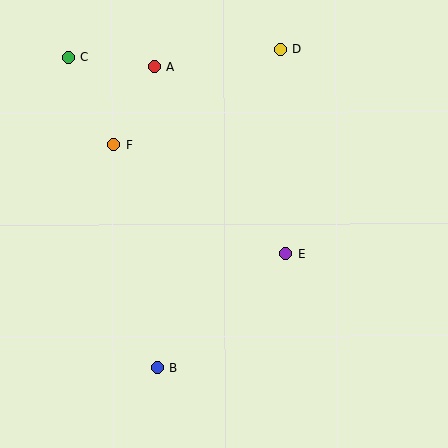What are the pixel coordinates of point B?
Point B is at (157, 368).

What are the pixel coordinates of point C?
Point C is at (69, 57).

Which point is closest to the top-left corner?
Point C is closest to the top-left corner.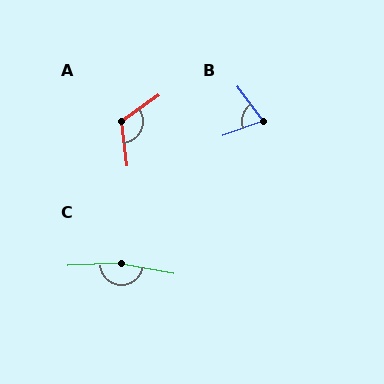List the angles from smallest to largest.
B (74°), A (118°), C (167°).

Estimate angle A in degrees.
Approximately 118 degrees.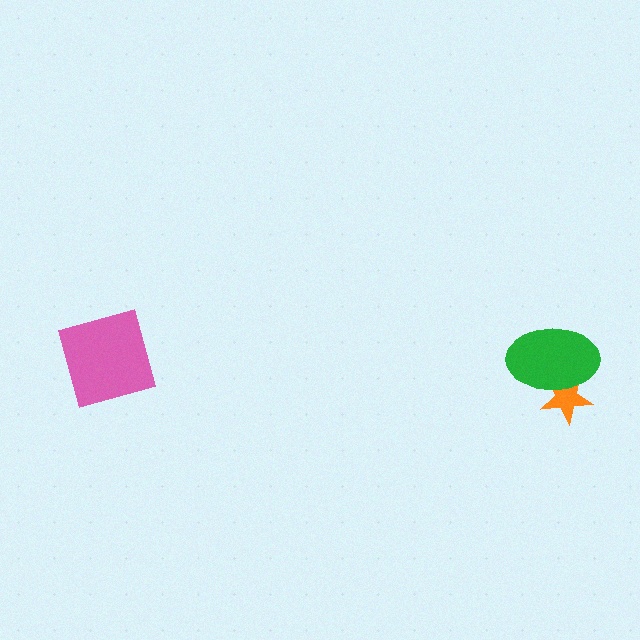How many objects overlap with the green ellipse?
1 object overlaps with the green ellipse.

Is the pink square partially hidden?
No, no other shape covers it.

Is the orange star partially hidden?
Yes, it is partially covered by another shape.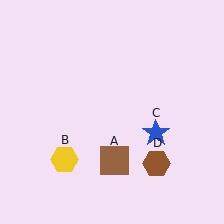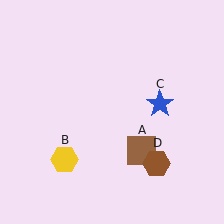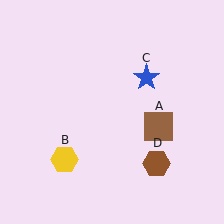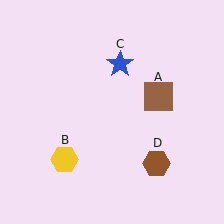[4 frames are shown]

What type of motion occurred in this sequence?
The brown square (object A), blue star (object C) rotated counterclockwise around the center of the scene.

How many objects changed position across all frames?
2 objects changed position: brown square (object A), blue star (object C).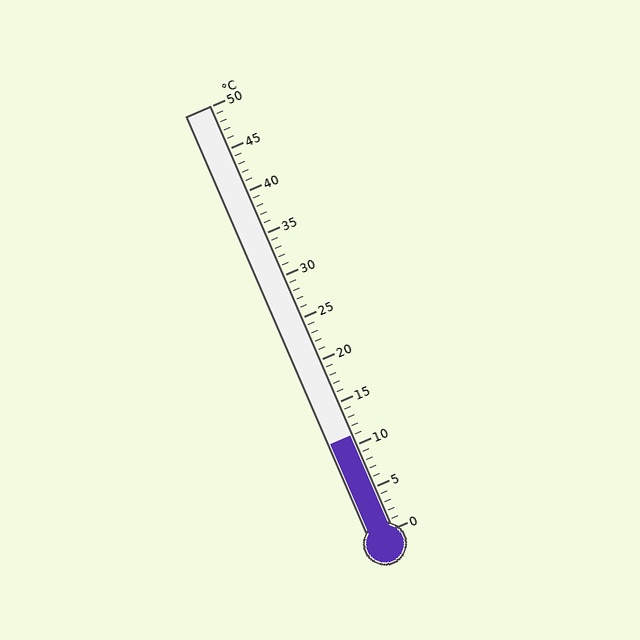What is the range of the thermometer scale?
The thermometer scale ranges from 0°C to 50°C.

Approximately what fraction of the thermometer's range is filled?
The thermometer is filled to approximately 20% of its range.